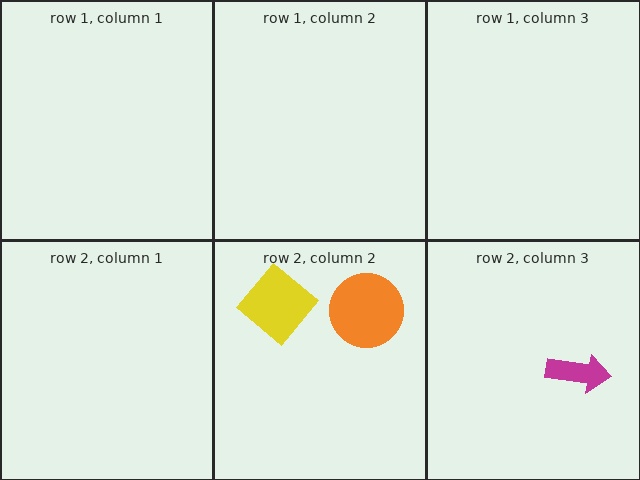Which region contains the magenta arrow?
The row 2, column 3 region.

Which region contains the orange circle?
The row 2, column 2 region.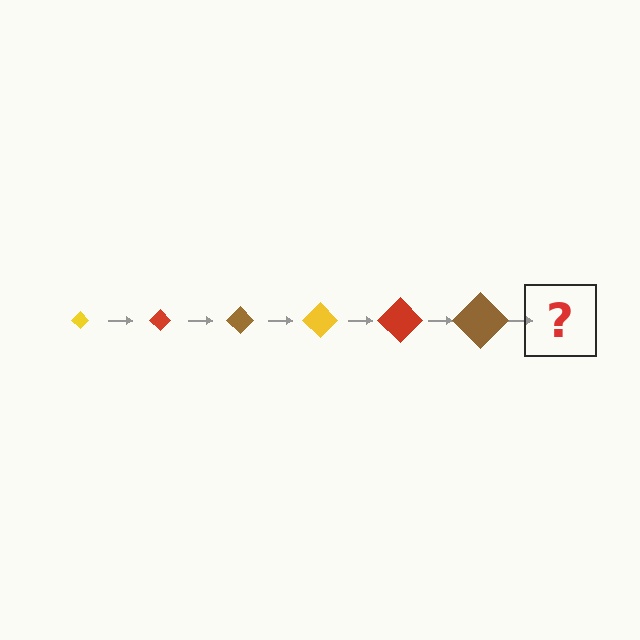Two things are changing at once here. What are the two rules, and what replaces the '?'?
The two rules are that the diamond grows larger each step and the color cycles through yellow, red, and brown. The '?' should be a yellow diamond, larger than the previous one.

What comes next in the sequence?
The next element should be a yellow diamond, larger than the previous one.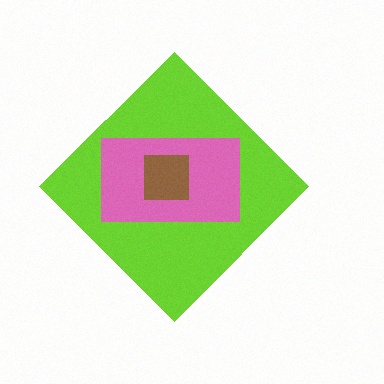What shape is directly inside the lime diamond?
The pink rectangle.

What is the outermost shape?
The lime diamond.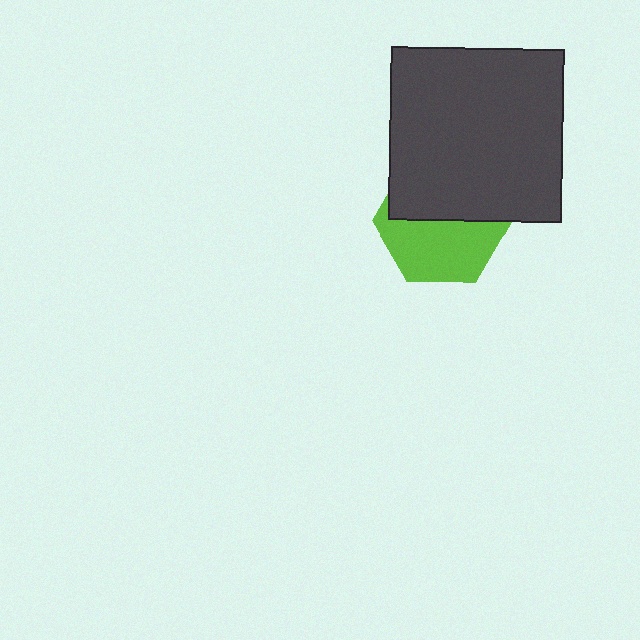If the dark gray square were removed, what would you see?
You would see the complete lime hexagon.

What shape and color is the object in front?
The object in front is a dark gray square.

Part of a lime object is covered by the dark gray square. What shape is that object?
It is a hexagon.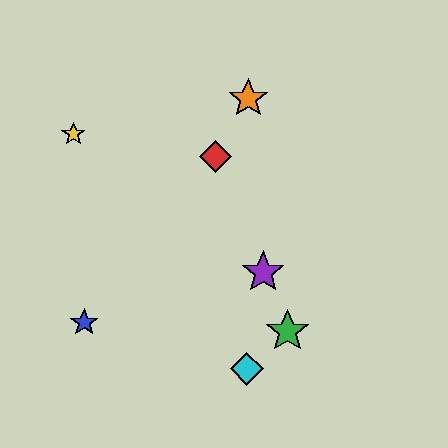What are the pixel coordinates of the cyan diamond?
The cyan diamond is at (247, 369).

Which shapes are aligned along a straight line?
The red diamond, the green star, the purple star are aligned along a straight line.